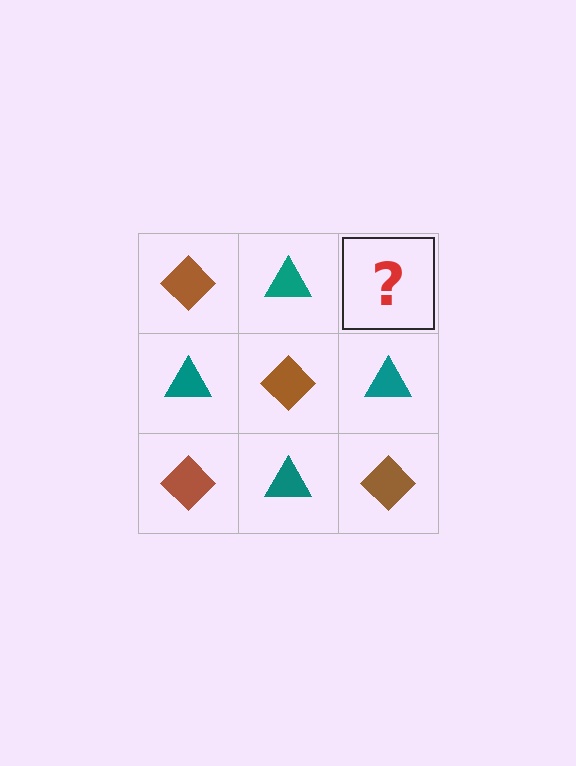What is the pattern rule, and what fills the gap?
The rule is that it alternates brown diamond and teal triangle in a checkerboard pattern. The gap should be filled with a brown diamond.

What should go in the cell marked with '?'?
The missing cell should contain a brown diamond.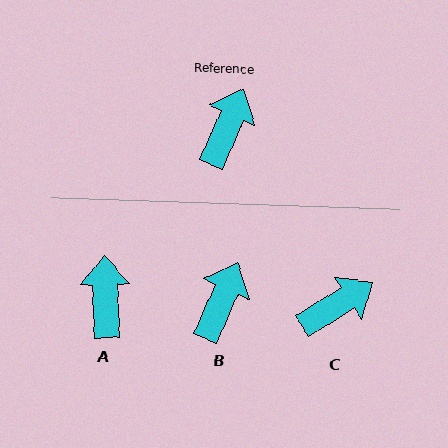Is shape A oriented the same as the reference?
No, it is off by about 26 degrees.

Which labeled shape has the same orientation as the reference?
B.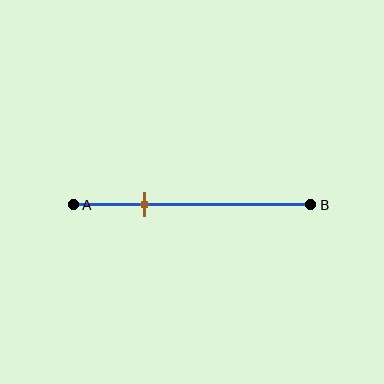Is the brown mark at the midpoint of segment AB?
No, the mark is at about 30% from A, not at the 50% midpoint.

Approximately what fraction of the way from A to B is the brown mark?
The brown mark is approximately 30% of the way from A to B.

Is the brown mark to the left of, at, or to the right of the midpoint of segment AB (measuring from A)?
The brown mark is to the left of the midpoint of segment AB.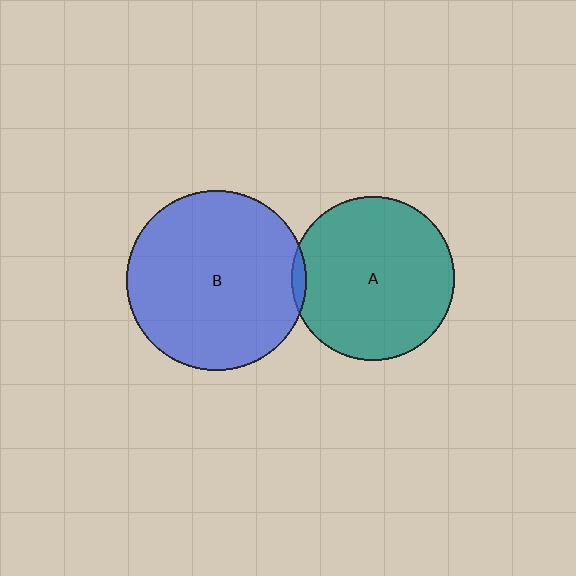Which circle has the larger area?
Circle B (blue).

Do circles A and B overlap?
Yes.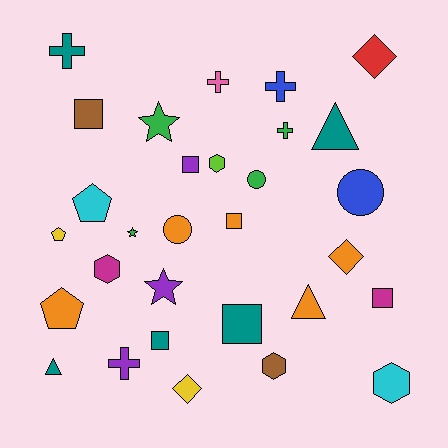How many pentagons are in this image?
There are 3 pentagons.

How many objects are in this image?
There are 30 objects.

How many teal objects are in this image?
There are 5 teal objects.